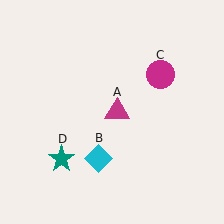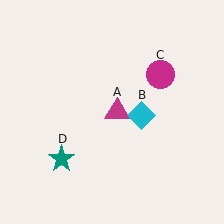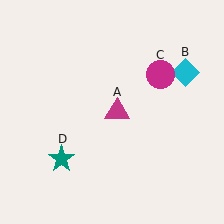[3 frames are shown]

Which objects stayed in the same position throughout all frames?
Magenta triangle (object A) and magenta circle (object C) and teal star (object D) remained stationary.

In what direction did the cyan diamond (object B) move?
The cyan diamond (object B) moved up and to the right.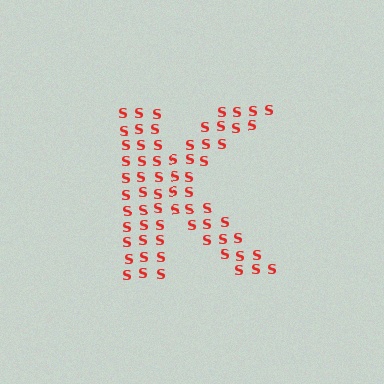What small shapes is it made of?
It is made of small letter S's.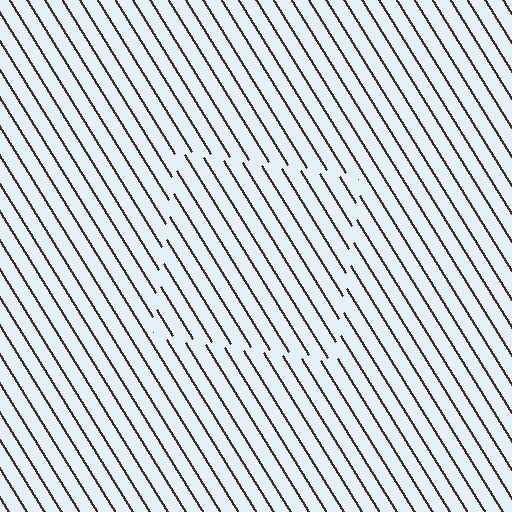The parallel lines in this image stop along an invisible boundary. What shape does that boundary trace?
An illusory square. The interior of the shape contains the same grating, shifted by half a period — the contour is defined by the phase discontinuity where line-ends from the inner and outer gratings abut.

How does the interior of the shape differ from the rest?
The interior of the shape contains the same grating, shifted by half a period — the contour is defined by the phase discontinuity where line-ends from the inner and outer gratings abut.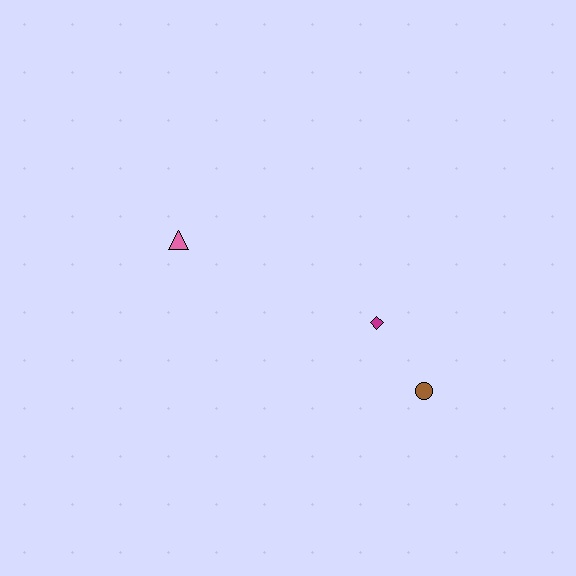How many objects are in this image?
There are 3 objects.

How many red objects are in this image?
There are no red objects.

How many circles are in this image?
There is 1 circle.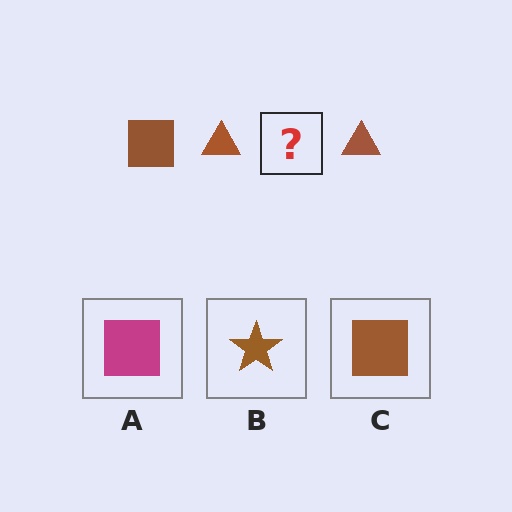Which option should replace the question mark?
Option C.